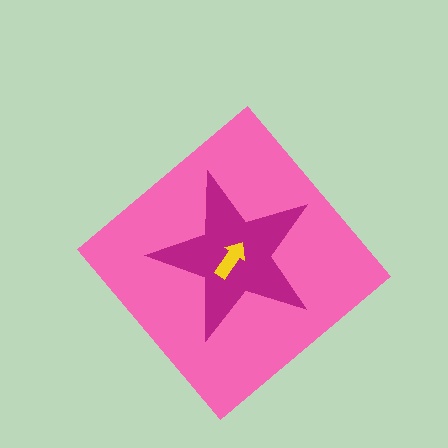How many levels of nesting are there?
3.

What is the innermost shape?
The yellow arrow.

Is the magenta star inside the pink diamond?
Yes.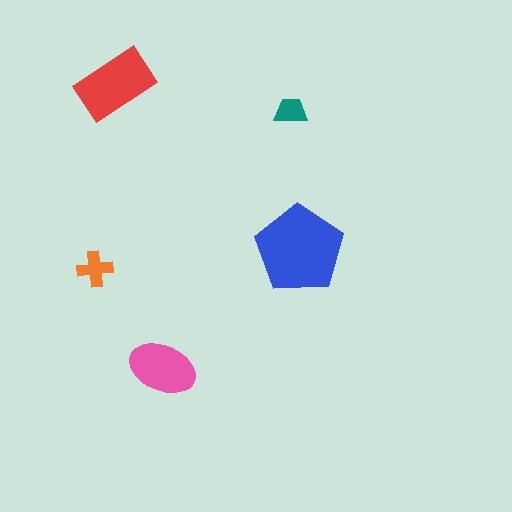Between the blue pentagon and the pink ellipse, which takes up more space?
The blue pentagon.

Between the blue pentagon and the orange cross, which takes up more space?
The blue pentagon.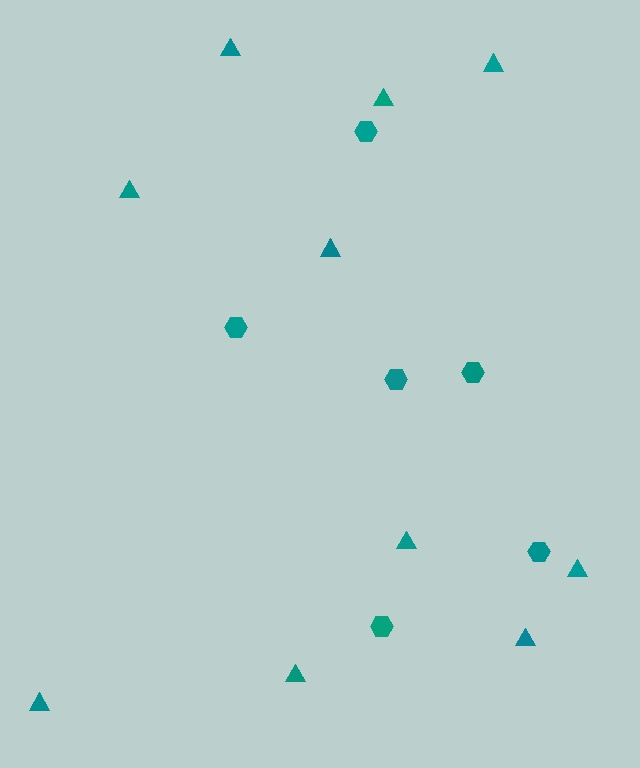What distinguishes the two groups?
There are 2 groups: one group of hexagons (6) and one group of triangles (10).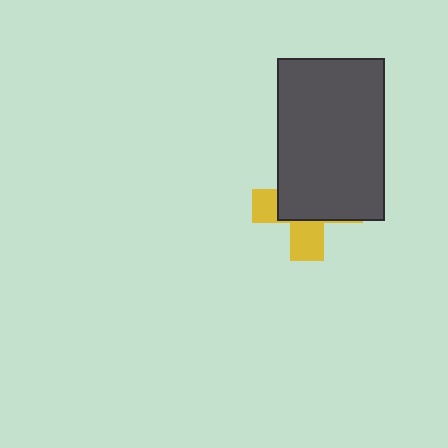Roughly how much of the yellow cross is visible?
A small part of it is visible (roughly 37%).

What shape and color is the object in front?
The object in front is a dark gray rectangle.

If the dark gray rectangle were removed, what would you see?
You would see the complete yellow cross.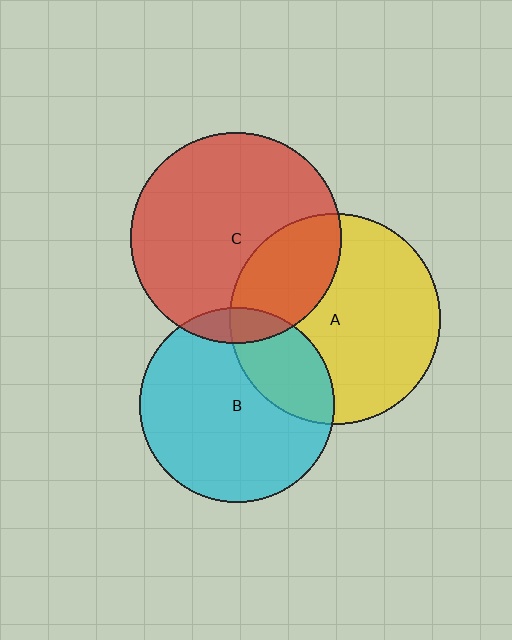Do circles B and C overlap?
Yes.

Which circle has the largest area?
Circle C (red).